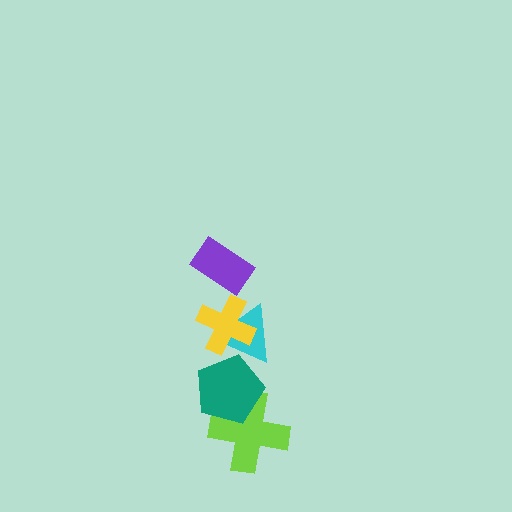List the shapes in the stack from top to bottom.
From top to bottom: the purple rectangle, the yellow cross, the cyan triangle, the teal pentagon, the lime cross.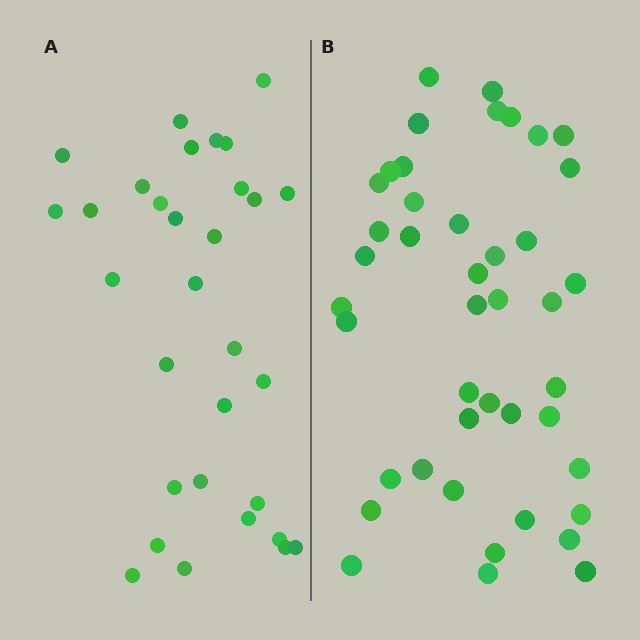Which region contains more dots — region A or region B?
Region B (the right region) has more dots.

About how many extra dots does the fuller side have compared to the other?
Region B has roughly 12 or so more dots than region A.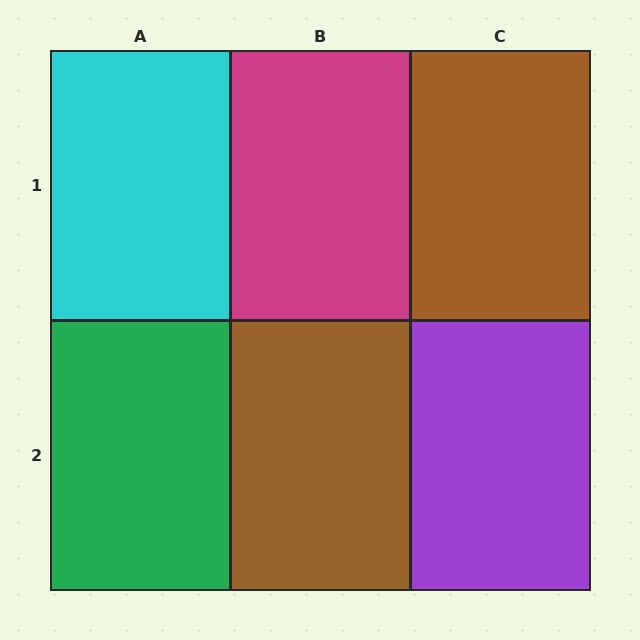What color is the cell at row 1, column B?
Magenta.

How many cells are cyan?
1 cell is cyan.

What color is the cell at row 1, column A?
Cyan.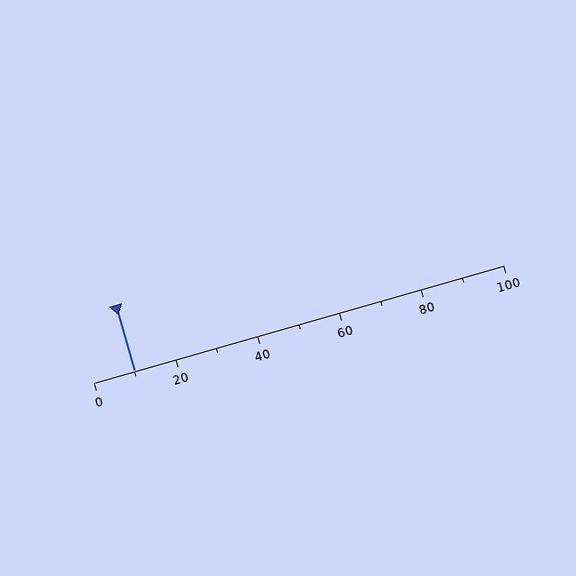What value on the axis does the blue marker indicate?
The marker indicates approximately 10.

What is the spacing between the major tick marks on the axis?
The major ticks are spaced 20 apart.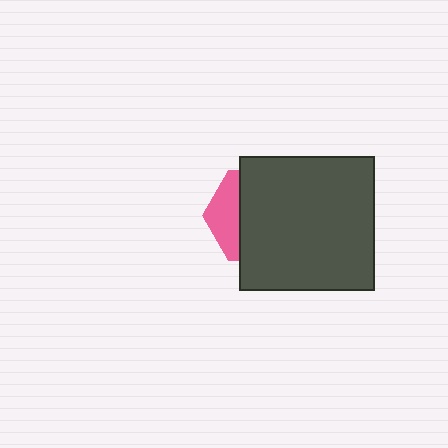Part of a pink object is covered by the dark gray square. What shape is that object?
It is a hexagon.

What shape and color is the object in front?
The object in front is a dark gray square.